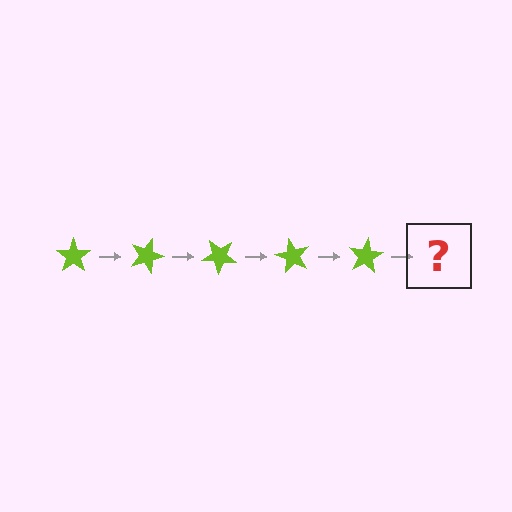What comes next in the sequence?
The next element should be a lime star rotated 100 degrees.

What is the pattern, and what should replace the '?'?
The pattern is that the star rotates 20 degrees each step. The '?' should be a lime star rotated 100 degrees.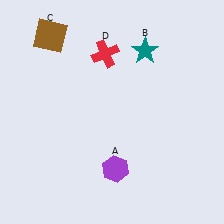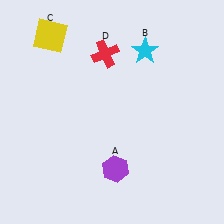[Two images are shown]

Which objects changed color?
B changed from teal to cyan. C changed from brown to yellow.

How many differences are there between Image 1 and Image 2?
There are 2 differences between the two images.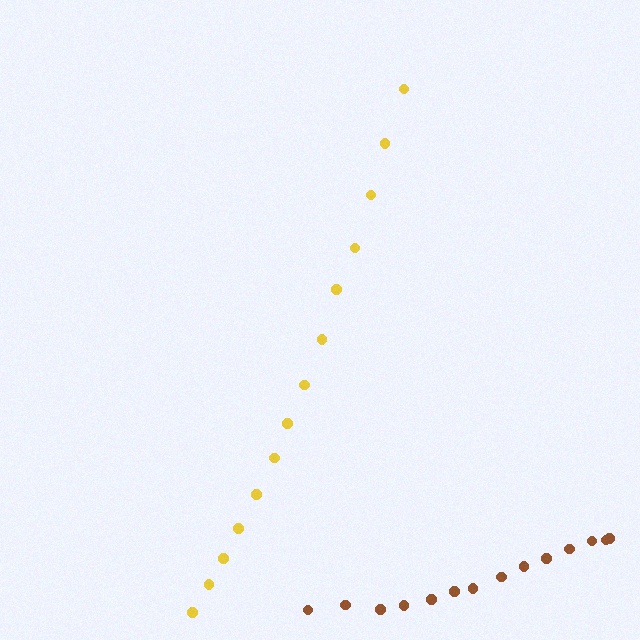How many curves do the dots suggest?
There are 2 distinct paths.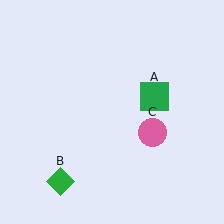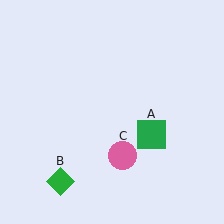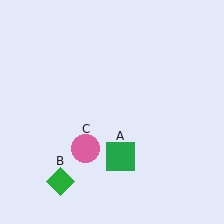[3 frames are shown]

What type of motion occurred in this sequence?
The green square (object A), pink circle (object C) rotated clockwise around the center of the scene.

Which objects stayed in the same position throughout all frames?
Green diamond (object B) remained stationary.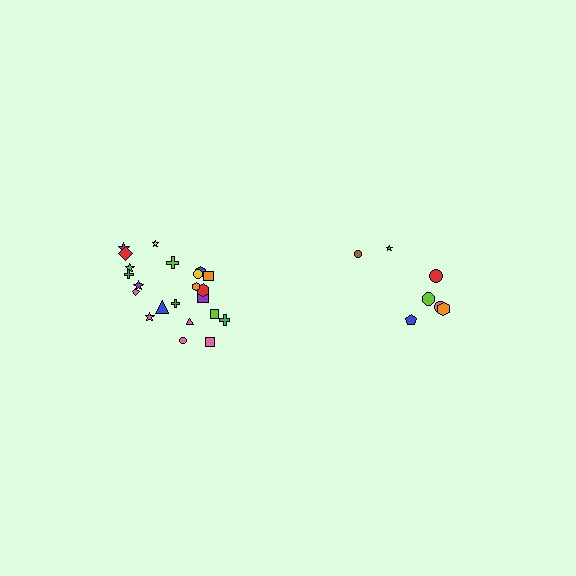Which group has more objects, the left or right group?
The left group.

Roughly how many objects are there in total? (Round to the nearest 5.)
Roughly 30 objects in total.